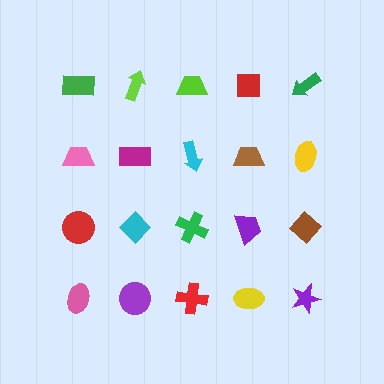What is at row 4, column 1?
A pink ellipse.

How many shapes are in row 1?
5 shapes.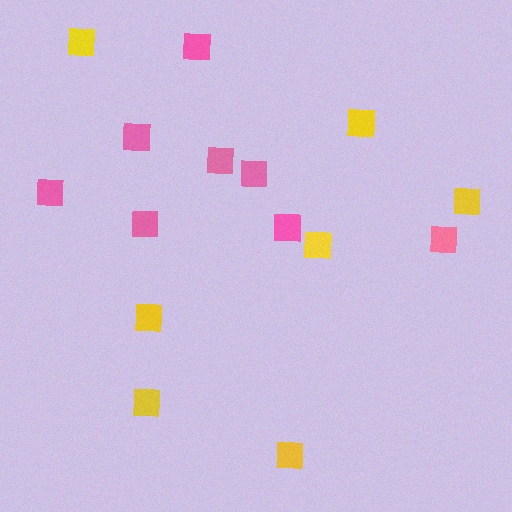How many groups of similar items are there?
There are 2 groups: one group of yellow squares (7) and one group of pink squares (8).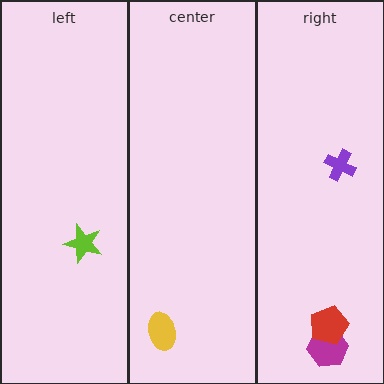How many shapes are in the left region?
1.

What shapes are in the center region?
The yellow ellipse.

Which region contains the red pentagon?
The right region.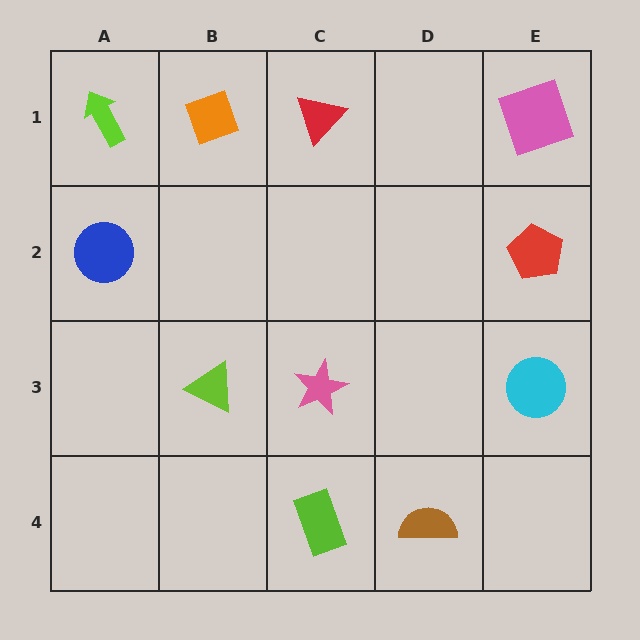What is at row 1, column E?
A pink square.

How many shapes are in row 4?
2 shapes.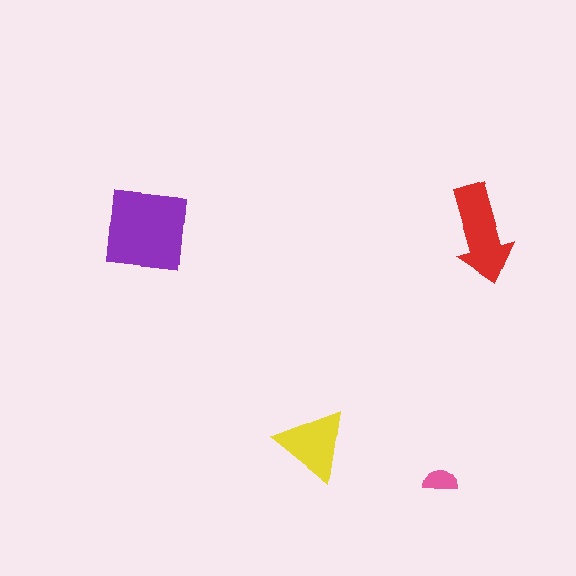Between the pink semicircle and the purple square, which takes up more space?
The purple square.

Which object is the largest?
The purple square.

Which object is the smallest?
The pink semicircle.